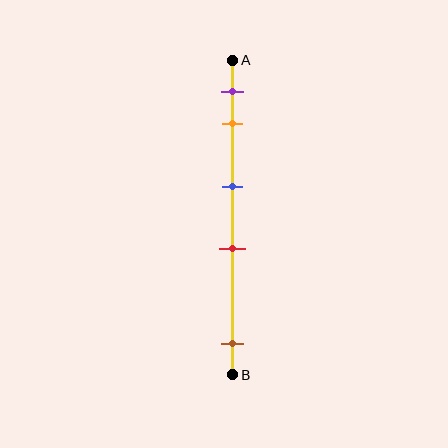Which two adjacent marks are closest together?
The purple and orange marks are the closest adjacent pair.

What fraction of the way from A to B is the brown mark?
The brown mark is approximately 90% (0.9) of the way from A to B.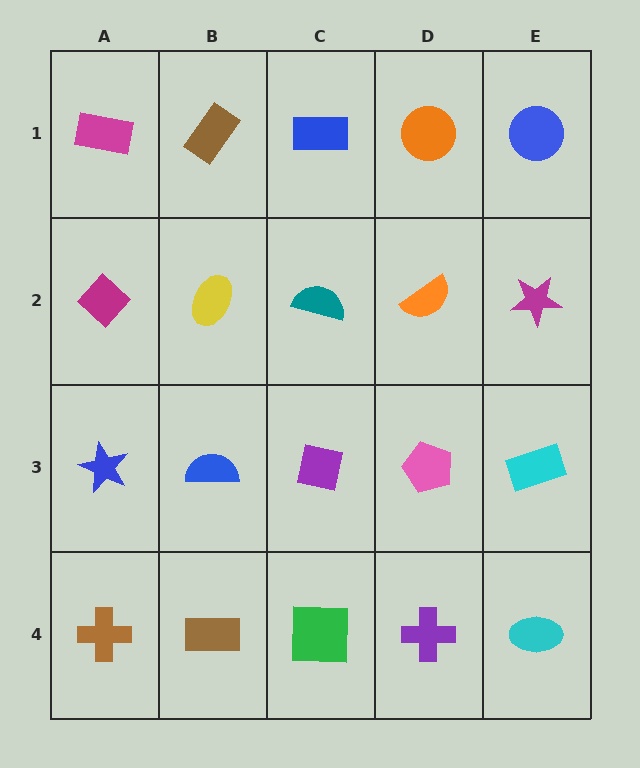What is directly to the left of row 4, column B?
A brown cross.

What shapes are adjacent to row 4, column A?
A blue star (row 3, column A), a brown rectangle (row 4, column B).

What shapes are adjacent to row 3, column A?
A magenta diamond (row 2, column A), a brown cross (row 4, column A), a blue semicircle (row 3, column B).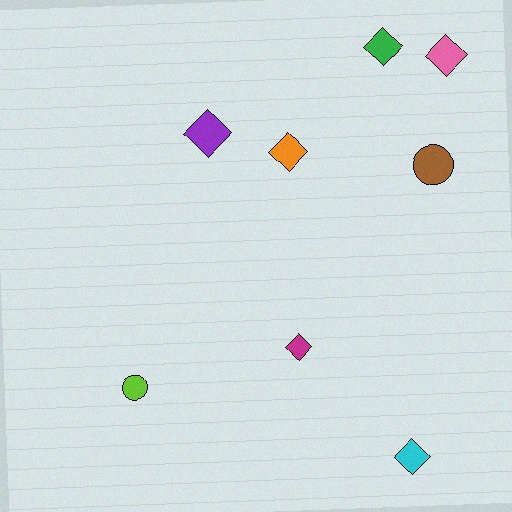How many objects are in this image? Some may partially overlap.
There are 8 objects.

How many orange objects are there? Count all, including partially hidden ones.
There is 1 orange object.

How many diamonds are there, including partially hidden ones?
There are 6 diamonds.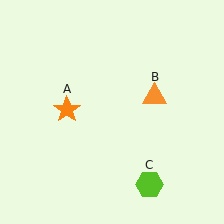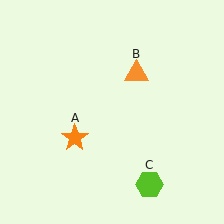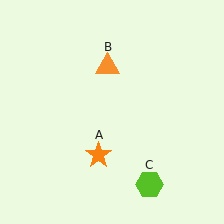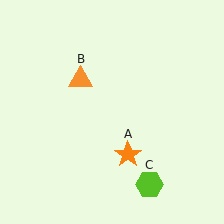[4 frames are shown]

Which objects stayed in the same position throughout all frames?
Lime hexagon (object C) remained stationary.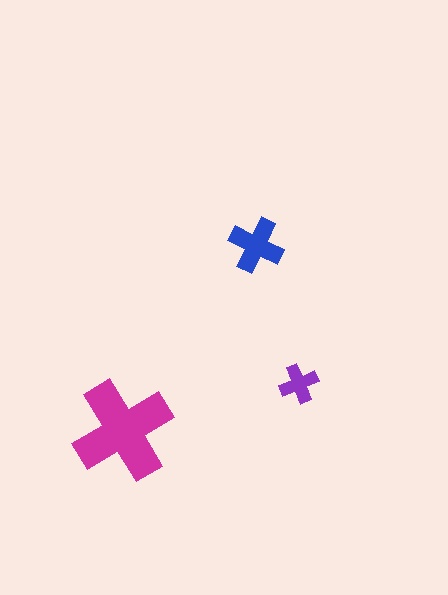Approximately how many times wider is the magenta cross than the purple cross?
About 2.5 times wider.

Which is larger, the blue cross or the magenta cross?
The magenta one.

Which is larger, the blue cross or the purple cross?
The blue one.